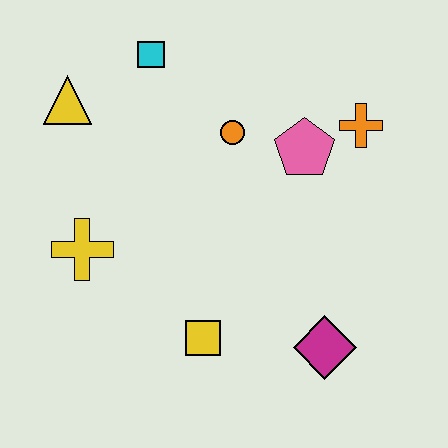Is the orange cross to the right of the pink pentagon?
Yes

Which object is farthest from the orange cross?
The yellow cross is farthest from the orange cross.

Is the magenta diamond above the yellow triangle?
No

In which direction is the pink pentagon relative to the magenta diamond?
The pink pentagon is above the magenta diamond.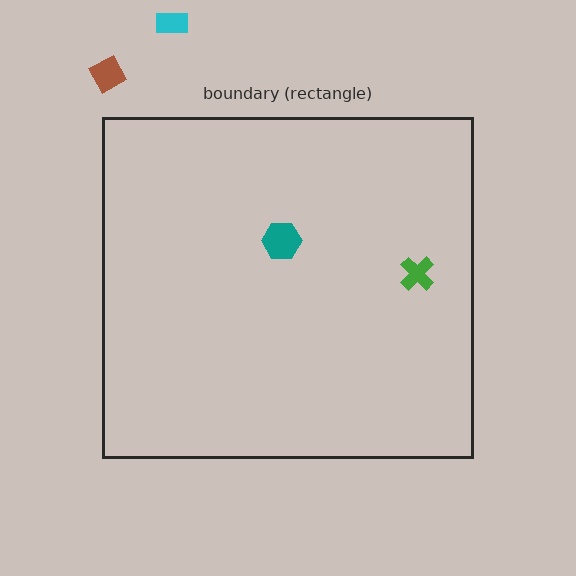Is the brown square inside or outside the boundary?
Outside.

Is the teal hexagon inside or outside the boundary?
Inside.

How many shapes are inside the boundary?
2 inside, 2 outside.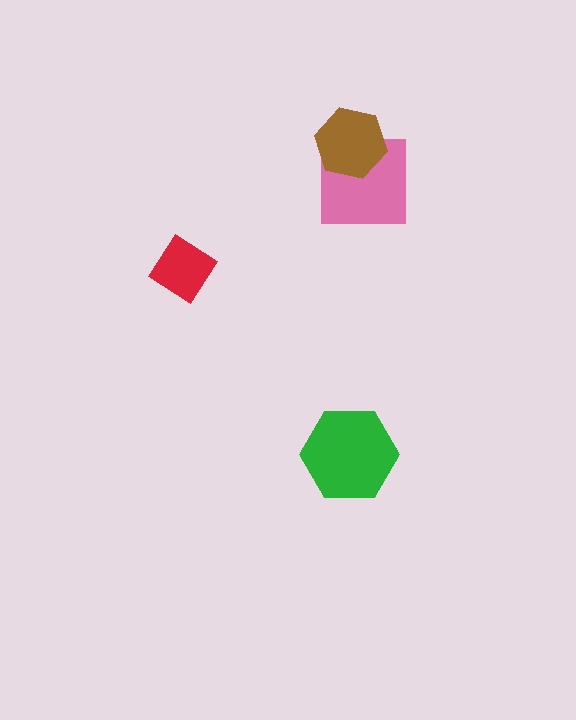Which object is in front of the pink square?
The brown hexagon is in front of the pink square.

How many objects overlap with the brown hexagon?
1 object overlaps with the brown hexagon.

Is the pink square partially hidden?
Yes, it is partially covered by another shape.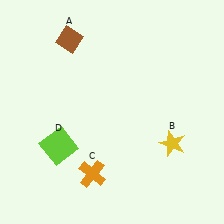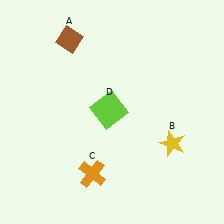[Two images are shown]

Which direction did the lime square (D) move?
The lime square (D) moved right.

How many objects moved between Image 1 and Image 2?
1 object moved between the two images.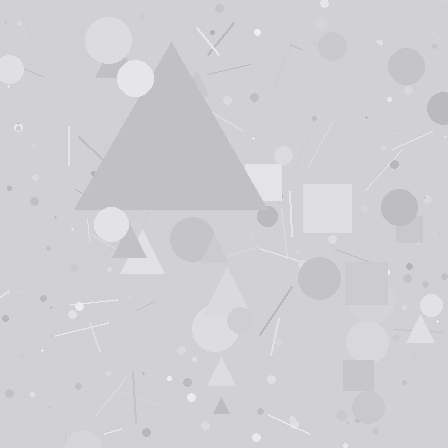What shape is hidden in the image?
A triangle is hidden in the image.